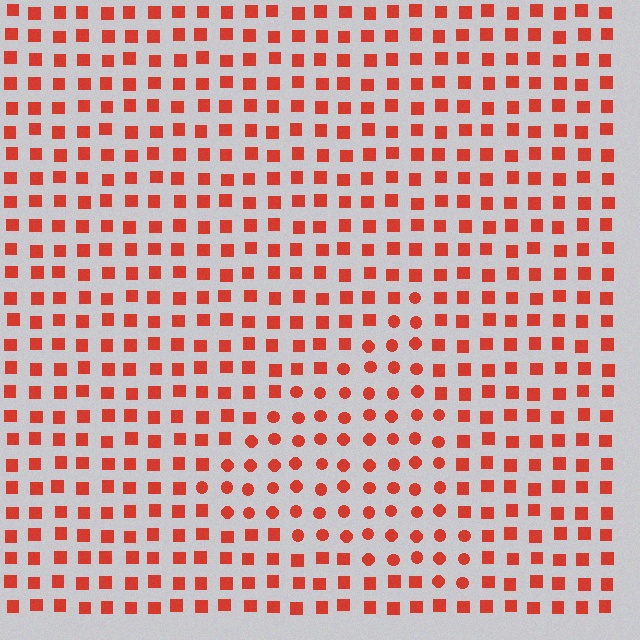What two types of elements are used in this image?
The image uses circles inside the triangle region and squares outside it.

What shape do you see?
I see a triangle.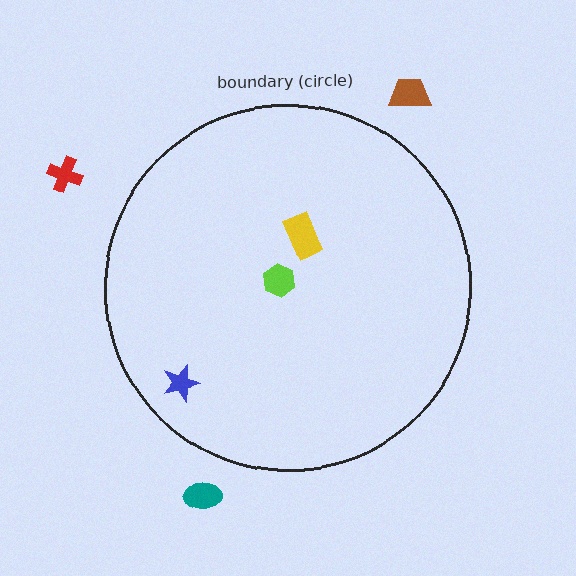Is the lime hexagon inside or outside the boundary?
Inside.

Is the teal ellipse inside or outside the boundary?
Outside.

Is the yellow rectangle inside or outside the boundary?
Inside.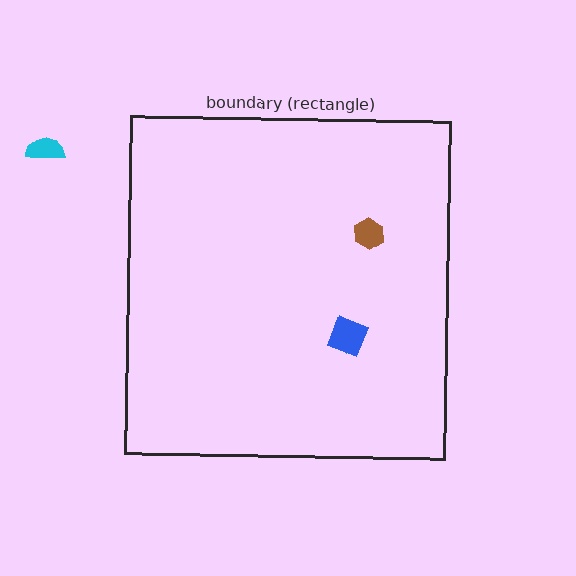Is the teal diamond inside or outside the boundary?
Inside.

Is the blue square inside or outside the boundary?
Inside.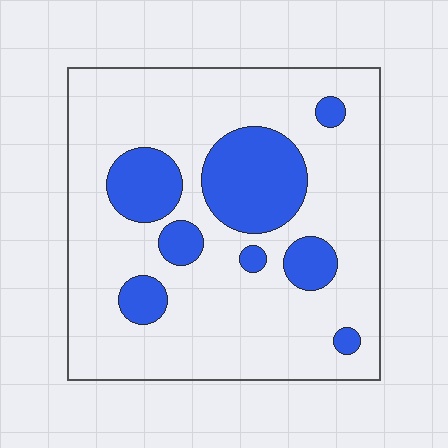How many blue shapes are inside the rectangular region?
8.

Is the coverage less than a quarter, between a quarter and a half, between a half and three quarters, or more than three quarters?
Less than a quarter.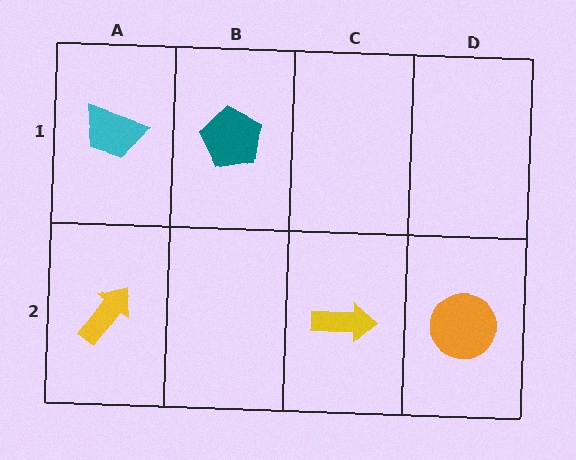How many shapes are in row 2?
3 shapes.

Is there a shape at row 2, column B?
No, that cell is empty.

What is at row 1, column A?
A cyan trapezoid.